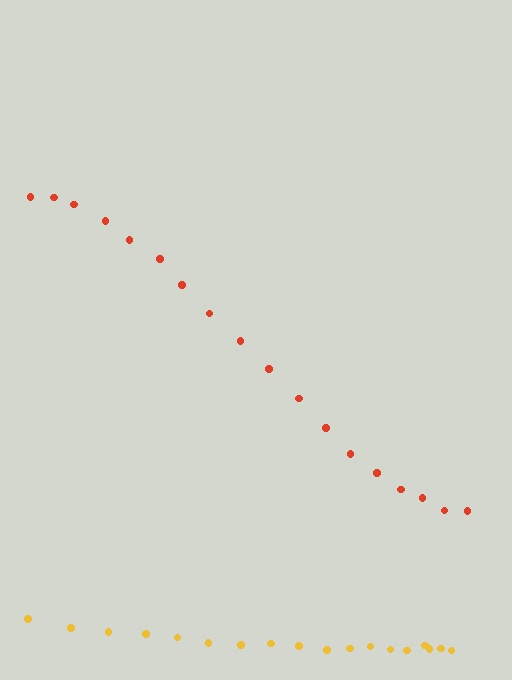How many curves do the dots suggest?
There are 2 distinct paths.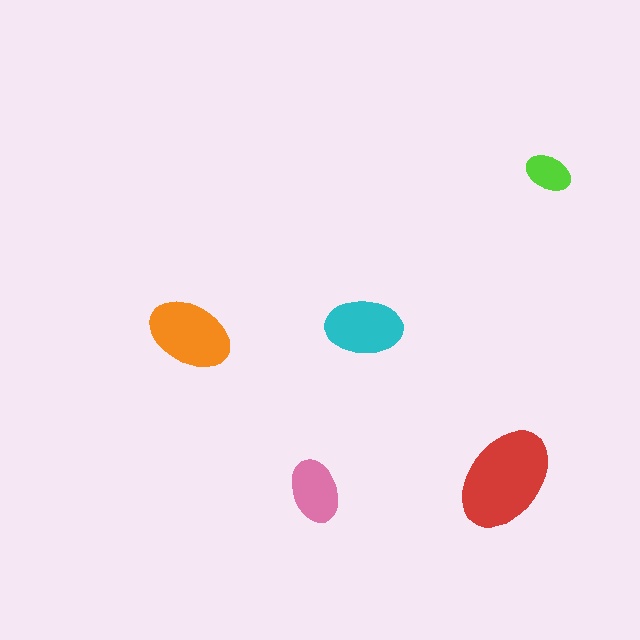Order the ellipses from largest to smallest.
the red one, the orange one, the cyan one, the pink one, the lime one.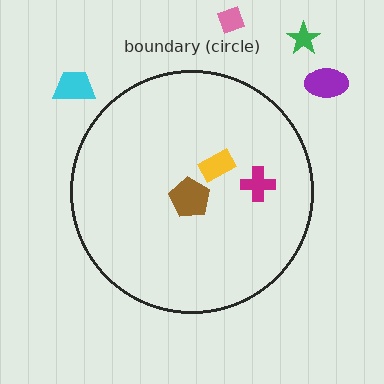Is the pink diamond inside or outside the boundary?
Outside.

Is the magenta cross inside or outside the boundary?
Inside.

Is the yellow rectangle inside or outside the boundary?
Inside.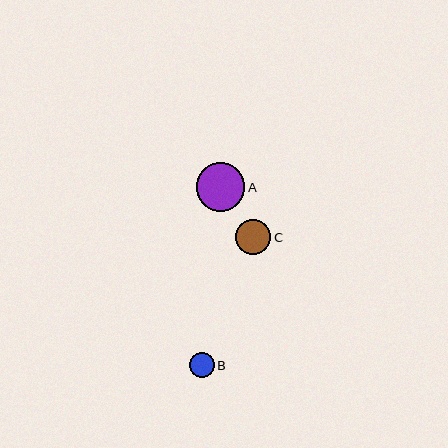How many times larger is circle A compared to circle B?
Circle A is approximately 1.9 times the size of circle B.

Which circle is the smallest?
Circle B is the smallest with a size of approximately 25 pixels.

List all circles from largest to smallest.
From largest to smallest: A, C, B.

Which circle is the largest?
Circle A is the largest with a size of approximately 49 pixels.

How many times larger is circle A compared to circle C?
Circle A is approximately 1.4 times the size of circle C.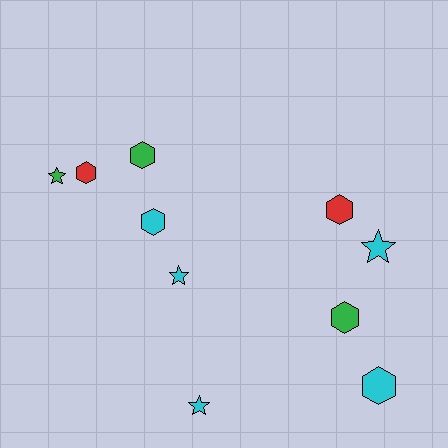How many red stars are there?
There are no red stars.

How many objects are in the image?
There are 10 objects.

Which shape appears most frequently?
Hexagon, with 6 objects.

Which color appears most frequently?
Cyan, with 5 objects.